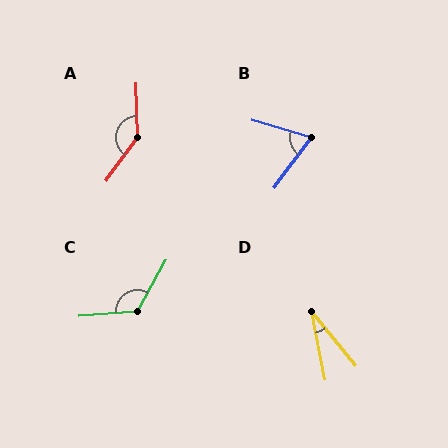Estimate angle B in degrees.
Approximately 70 degrees.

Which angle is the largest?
A, at approximately 143 degrees.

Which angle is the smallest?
D, at approximately 27 degrees.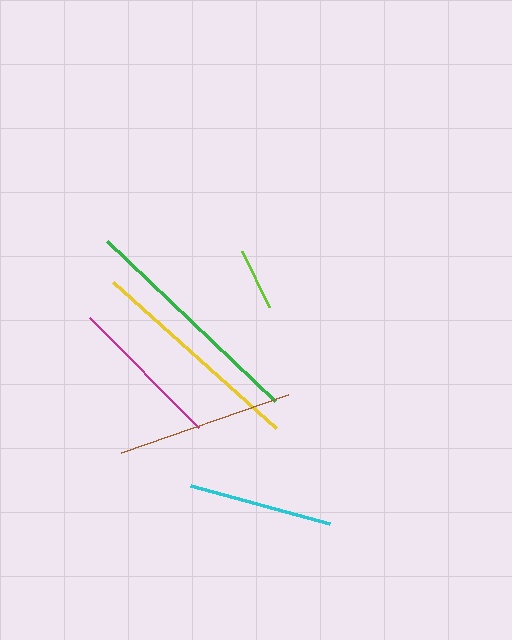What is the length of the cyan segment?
The cyan segment is approximately 144 pixels long.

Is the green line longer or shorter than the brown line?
The green line is longer than the brown line.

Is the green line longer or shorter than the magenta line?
The green line is longer than the magenta line.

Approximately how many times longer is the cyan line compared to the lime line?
The cyan line is approximately 2.3 times the length of the lime line.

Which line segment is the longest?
The green line is the longest at approximately 232 pixels.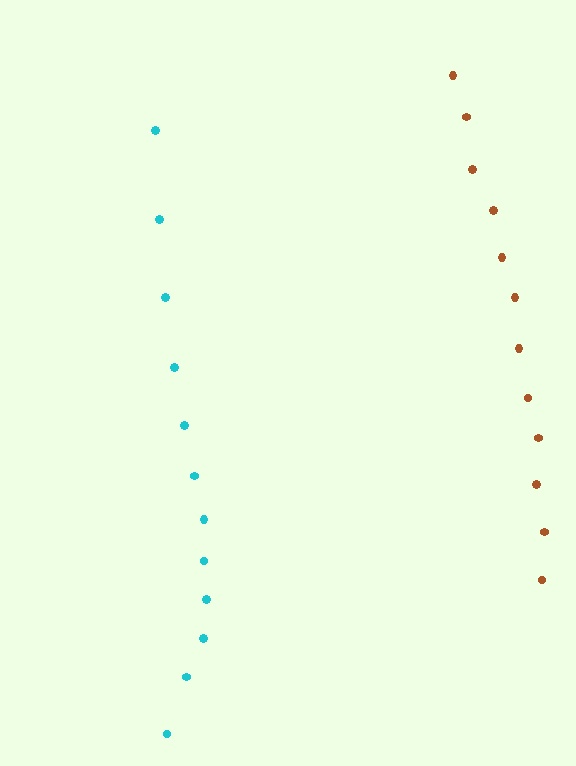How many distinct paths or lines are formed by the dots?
There are 2 distinct paths.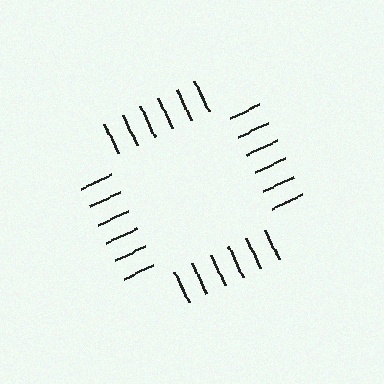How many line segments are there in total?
24 — 6 along each of the 4 edges.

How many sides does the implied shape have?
4 sides — the line-ends trace a square.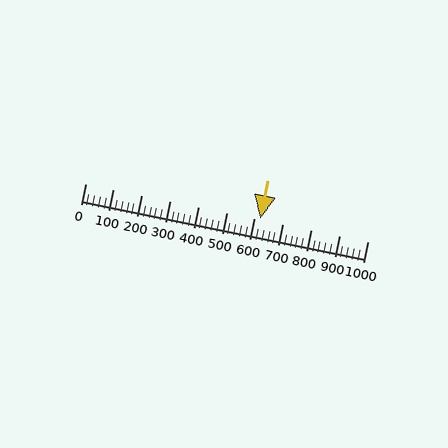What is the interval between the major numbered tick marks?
The major tick marks are spaced 100 units apart.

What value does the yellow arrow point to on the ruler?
The yellow arrow points to approximately 620.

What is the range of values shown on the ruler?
The ruler shows values from 0 to 1000.